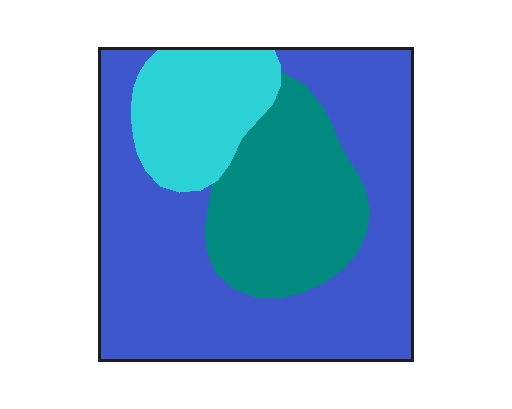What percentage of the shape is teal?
Teal takes up less than a quarter of the shape.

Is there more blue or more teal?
Blue.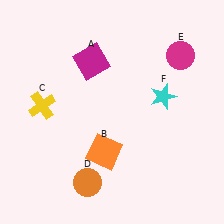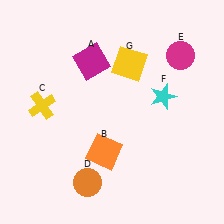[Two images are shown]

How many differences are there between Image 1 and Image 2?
There is 1 difference between the two images.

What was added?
A yellow square (G) was added in Image 2.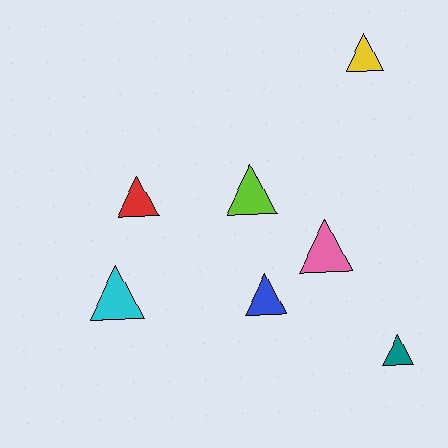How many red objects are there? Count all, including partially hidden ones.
There is 1 red object.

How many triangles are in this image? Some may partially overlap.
There are 7 triangles.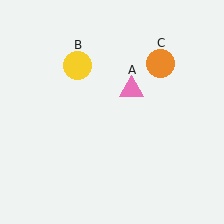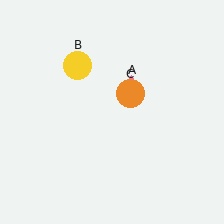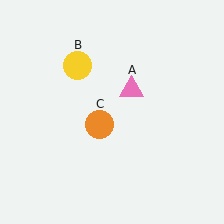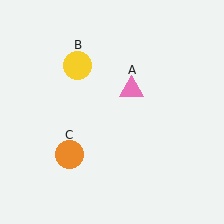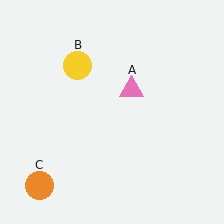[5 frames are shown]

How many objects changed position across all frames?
1 object changed position: orange circle (object C).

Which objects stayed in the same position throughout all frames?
Pink triangle (object A) and yellow circle (object B) remained stationary.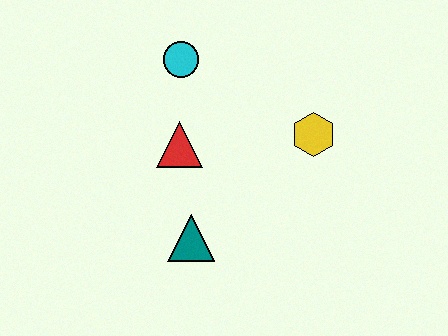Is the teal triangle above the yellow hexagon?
No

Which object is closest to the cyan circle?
The red triangle is closest to the cyan circle.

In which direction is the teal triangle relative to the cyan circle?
The teal triangle is below the cyan circle.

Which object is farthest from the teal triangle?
The cyan circle is farthest from the teal triangle.